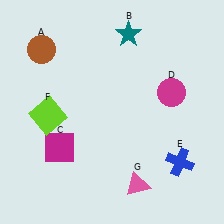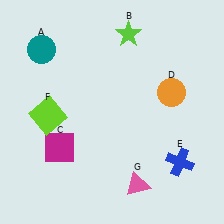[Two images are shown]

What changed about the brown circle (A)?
In Image 1, A is brown. In Image 2, it changed to teal.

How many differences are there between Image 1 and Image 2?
There are 3 differences between the two images.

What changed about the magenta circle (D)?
In Image 1, D is magenta. In Image 2, it changed to orange.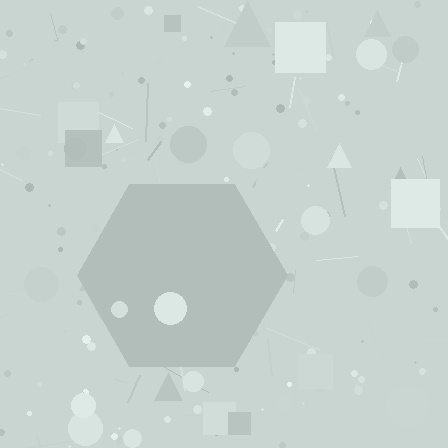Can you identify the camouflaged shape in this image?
The camouflaged shape is a hexagon.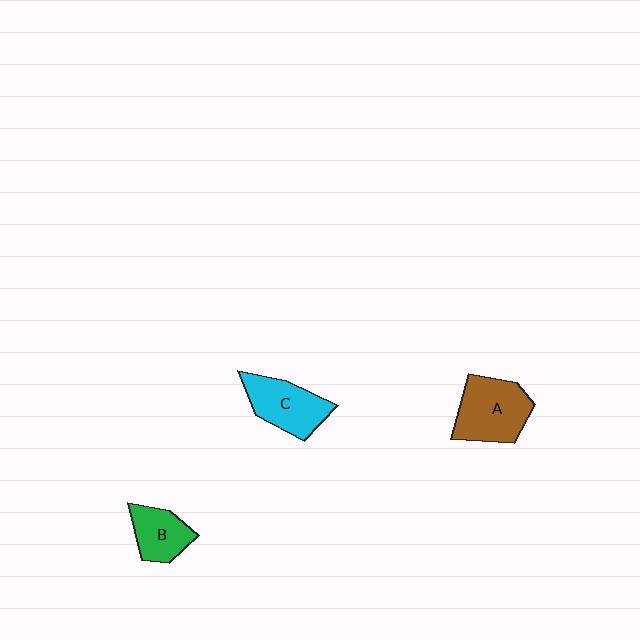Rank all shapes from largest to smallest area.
From largest to smallest: A (brown), C (cyan), B (green).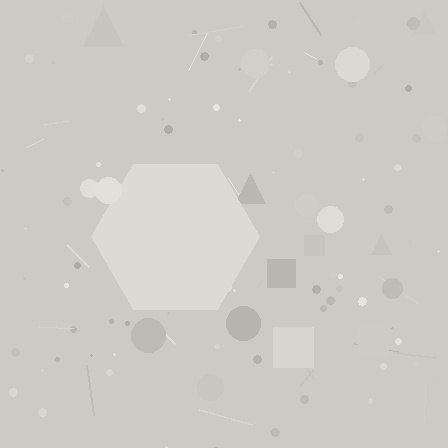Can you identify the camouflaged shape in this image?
The camouflaged shape is a hexagon.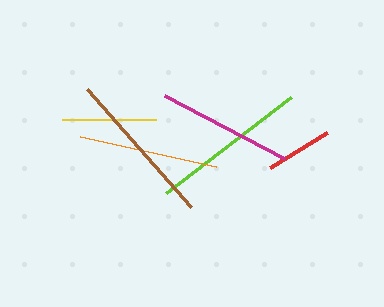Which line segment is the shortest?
The red line is the shortest at approximately 67 pixels.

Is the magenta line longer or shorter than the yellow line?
The magenta line is longer than the yellow line.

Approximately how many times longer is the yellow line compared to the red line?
The yellow line is approximately 1.4 times the length of the red line.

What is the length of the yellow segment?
The yellow segment is approximately 95 pixels long.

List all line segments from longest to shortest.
From longest to shortest: lime, brown, orange, magenta, yellow, red.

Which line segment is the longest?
The lime line is the longest at approximately 158 pixels.